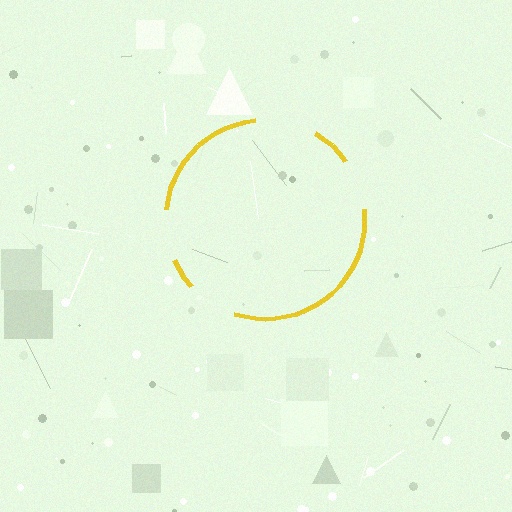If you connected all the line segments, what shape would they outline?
They would outline a circle.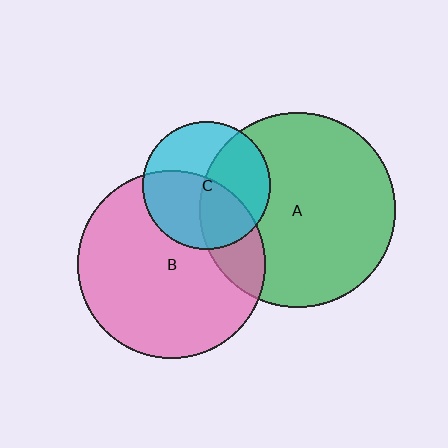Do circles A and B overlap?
Yes.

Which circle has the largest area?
Circle A (green).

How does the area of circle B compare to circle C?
Approximately 2.1 times.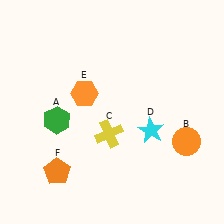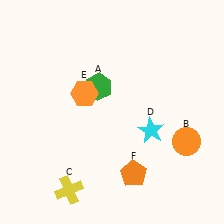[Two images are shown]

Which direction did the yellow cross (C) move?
The yellow cross (C) moved down.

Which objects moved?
The objects that moved are: the green hexagon (A), the yellow cross (C), the orange pentagon (F).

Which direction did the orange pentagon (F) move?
The orange pentagon (F) moved right.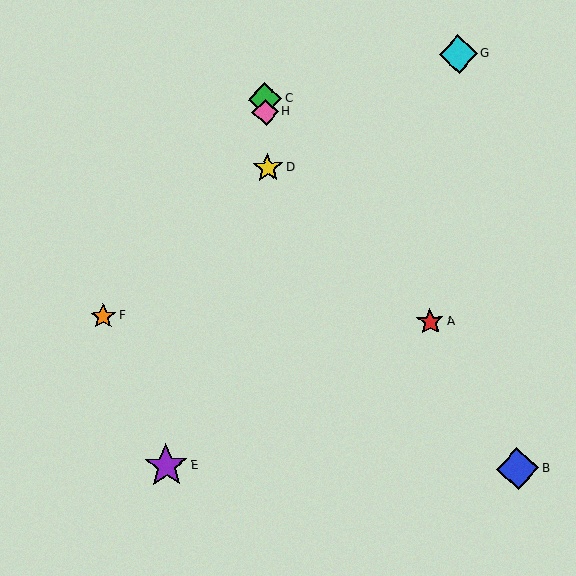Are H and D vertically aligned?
Yes, both are at x≈265.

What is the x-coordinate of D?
Object D is at x≈268.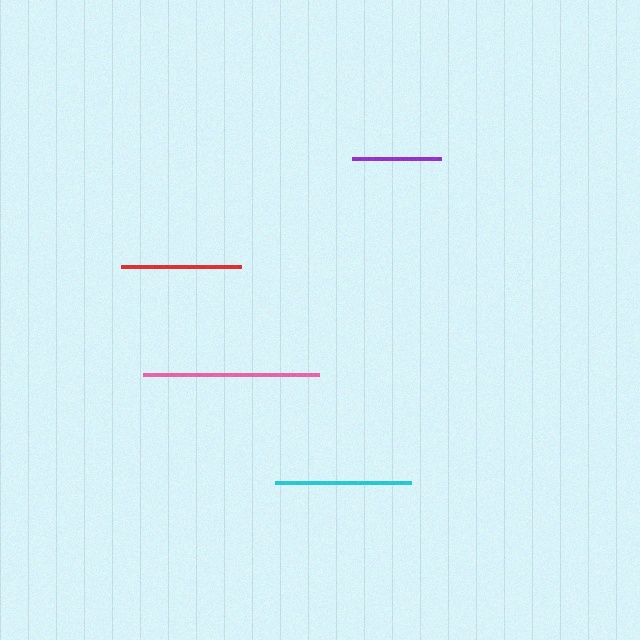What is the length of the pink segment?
The pink segment is approximately 175 pixels long.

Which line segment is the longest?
The pink line is the longest at approximately 175 pixels.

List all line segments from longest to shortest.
From longest to shortest: pink, cyan, red, purple.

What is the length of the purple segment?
The purple segment is approximately 88 pixels long.